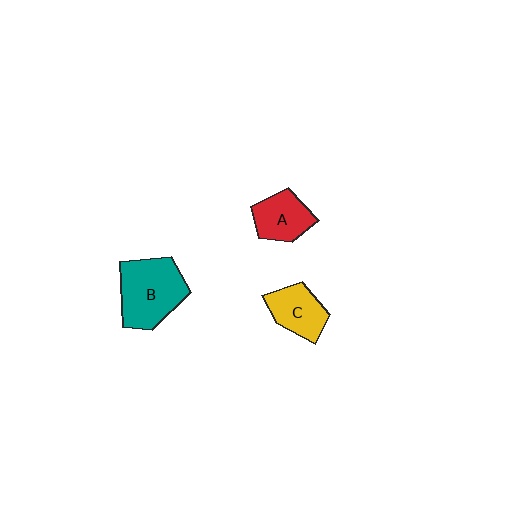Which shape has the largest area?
Shape B (teal).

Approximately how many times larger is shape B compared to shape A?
Approximately 1.6 times.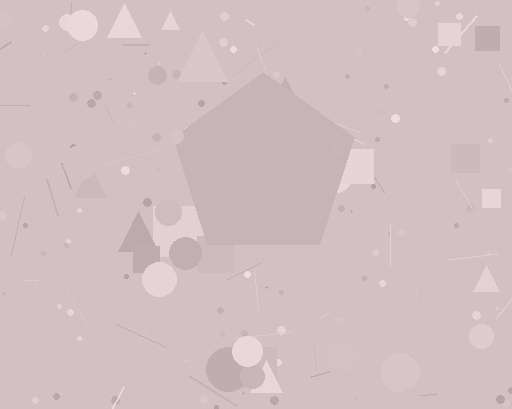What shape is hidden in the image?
A pentagon is hidden in the image.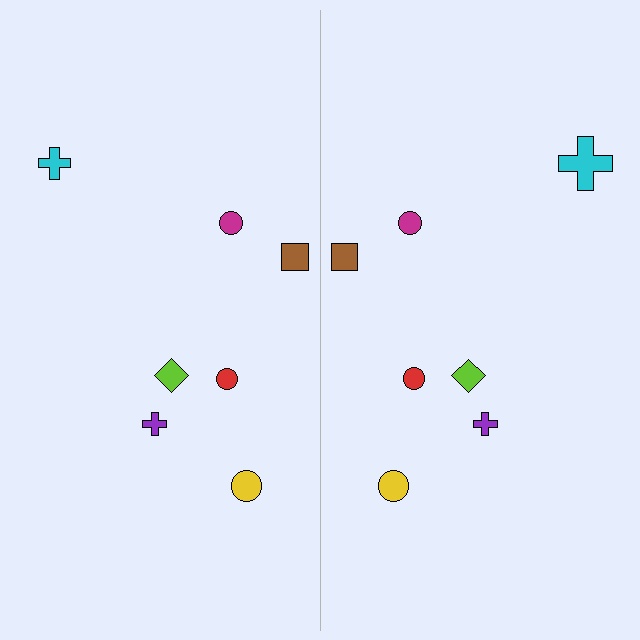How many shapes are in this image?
There are 14 shapes in this image.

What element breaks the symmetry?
The cyan cross on the right side has a different size than its mirror counterpart.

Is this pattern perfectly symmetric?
No, the pattern is not perfectly symmetric. The cyan cross on the right side has a different size than its mirror counterpart.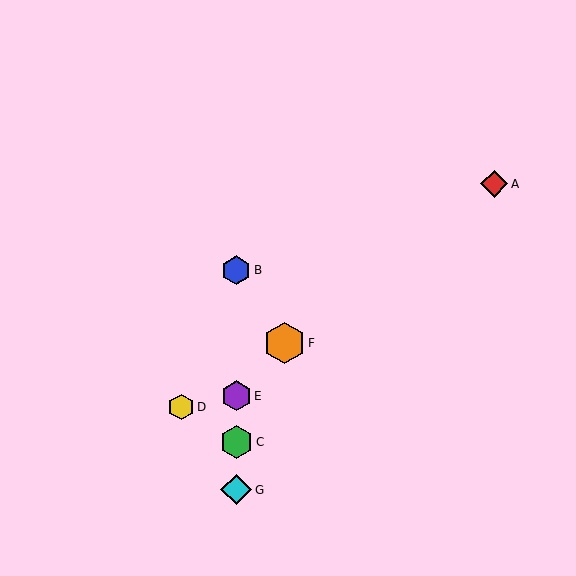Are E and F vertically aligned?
No, E is at x≈236 and F is at x≈284.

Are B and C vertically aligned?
Yes, both are at x≈236.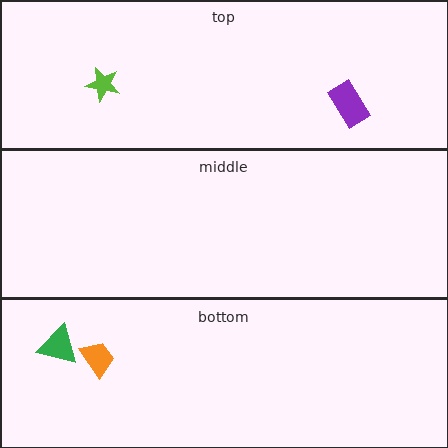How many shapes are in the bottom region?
2.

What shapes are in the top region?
The lime star, the purple rectangle.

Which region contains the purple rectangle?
The top region.